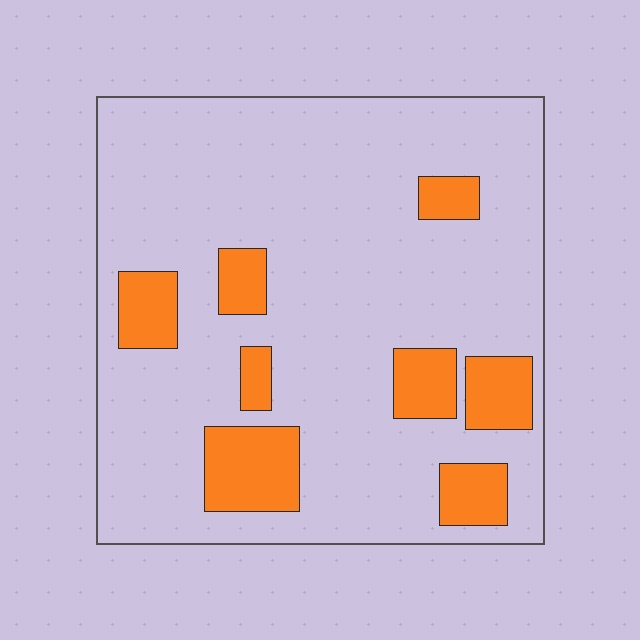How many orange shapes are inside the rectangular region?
8.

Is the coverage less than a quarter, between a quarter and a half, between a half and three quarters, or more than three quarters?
Less than a quarter.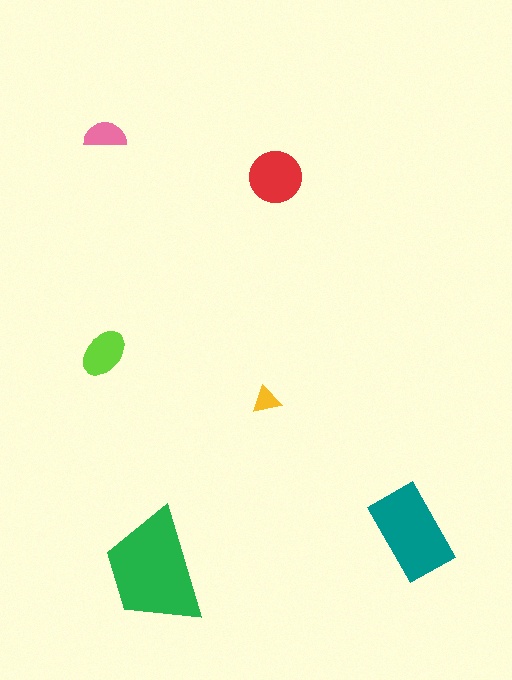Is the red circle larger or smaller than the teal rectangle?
Smaller.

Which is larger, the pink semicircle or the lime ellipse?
The lime ellipse.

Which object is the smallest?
The yellow triangle.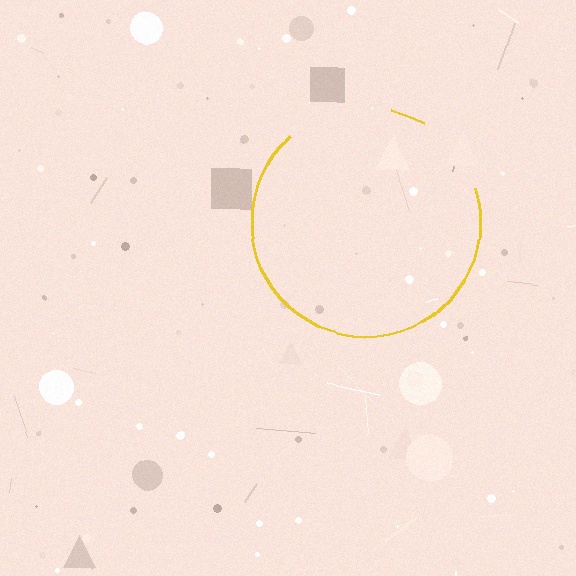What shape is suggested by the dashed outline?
The dashed outline suggests a circle.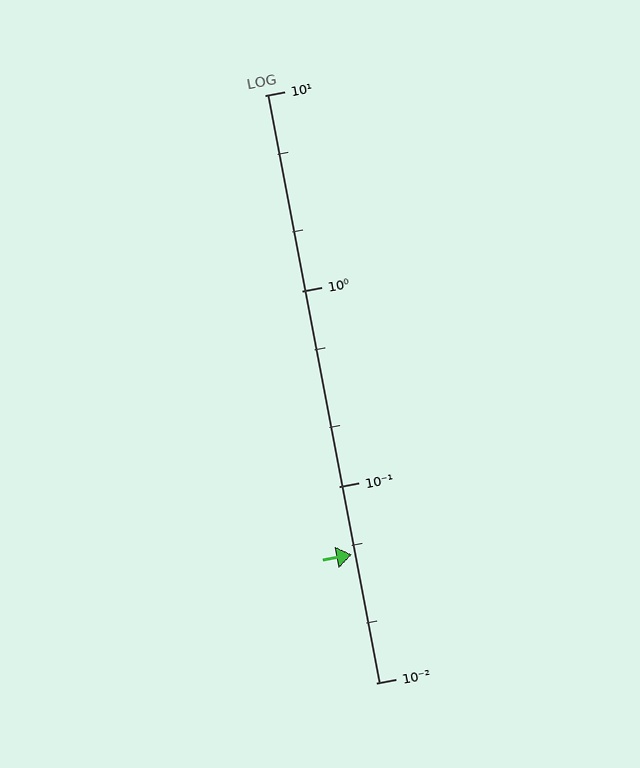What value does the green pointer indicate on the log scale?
The pointer indicates approximately 0.045.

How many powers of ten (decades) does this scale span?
The scale spans 3 decades, from 0.01 to 10.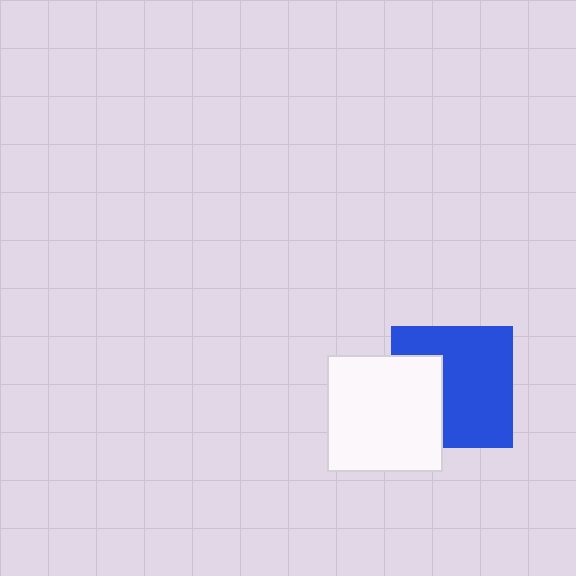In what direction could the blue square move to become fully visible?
The blue square could move right. That would shift it out from behind the white rectangle entirely.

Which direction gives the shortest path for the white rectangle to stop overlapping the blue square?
Moving left gives the shortest separation.